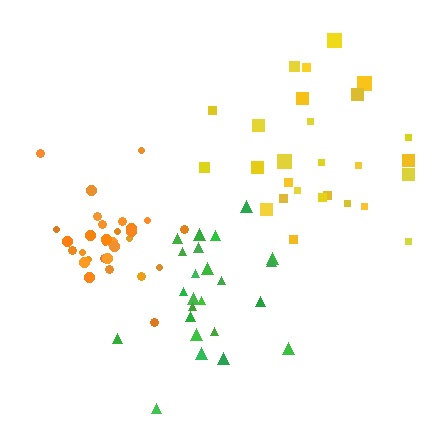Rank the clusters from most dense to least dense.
orange, green, yellow.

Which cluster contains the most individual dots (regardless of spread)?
Orange (30).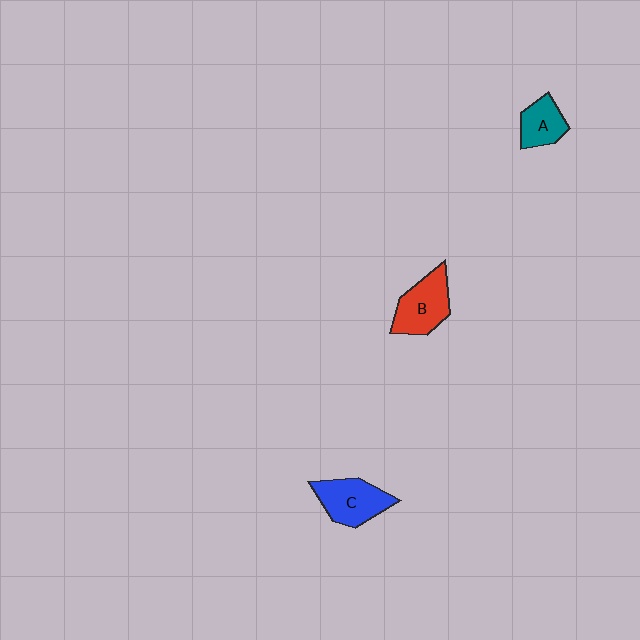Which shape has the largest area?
Shape C (blue).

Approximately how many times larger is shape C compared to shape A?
Approximately 1.5 times.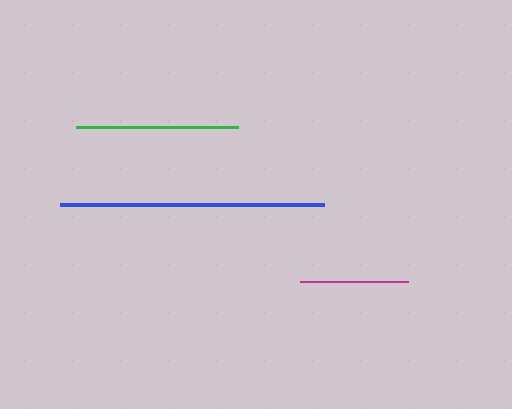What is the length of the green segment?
The green segment is approximately 162 pixels long.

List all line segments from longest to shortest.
From longest to shortest: blue, green, magenta.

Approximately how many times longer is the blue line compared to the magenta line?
The blue line is approximately 2.4 times the length of the magenta line.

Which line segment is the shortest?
The magenta line is the shortest at approximately 108 pixels.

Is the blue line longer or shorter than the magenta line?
The blue line is longer than the magenta line.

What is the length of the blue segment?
The blue segment is approximately 264 pixels long.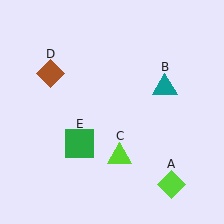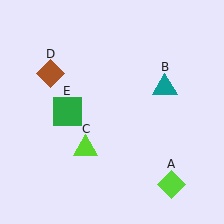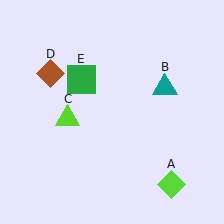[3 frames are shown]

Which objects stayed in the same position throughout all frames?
Lime diamond (object A) and teal triangle (object B) and brown diamond (object D) remained stationary.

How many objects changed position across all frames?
2 objects changed position: lime triangle (object C), green square (object E).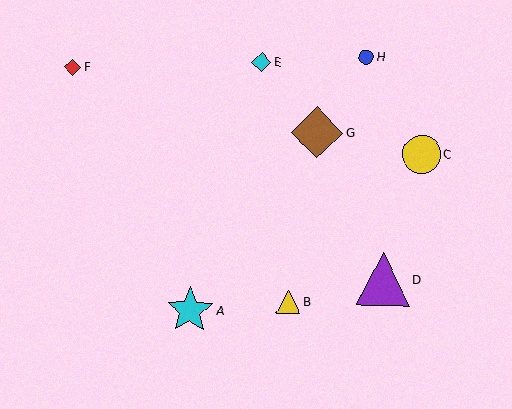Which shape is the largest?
The purple triangle (labeled D) is the largest.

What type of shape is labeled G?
Shape G is a brown diamond.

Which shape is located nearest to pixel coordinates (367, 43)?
The blue circle (labeled H) at (366, 57) is nearest to that location.